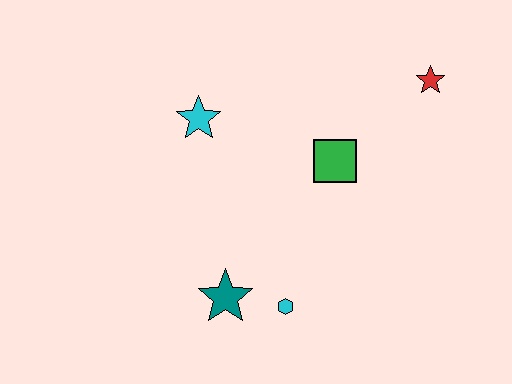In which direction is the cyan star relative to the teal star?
The cyan star is above the teal star.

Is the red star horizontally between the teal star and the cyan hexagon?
No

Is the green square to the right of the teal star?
Yes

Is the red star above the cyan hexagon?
Yes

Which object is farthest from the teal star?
The red star is farthest from the teal star.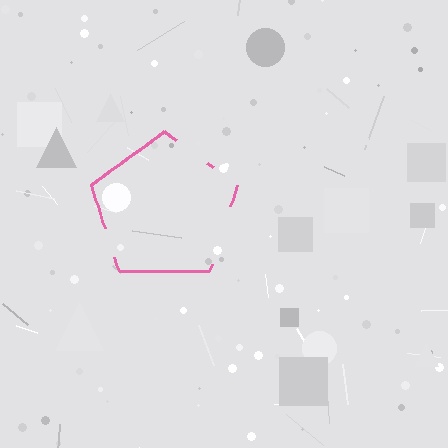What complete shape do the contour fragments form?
The contour fragments form a pentagon.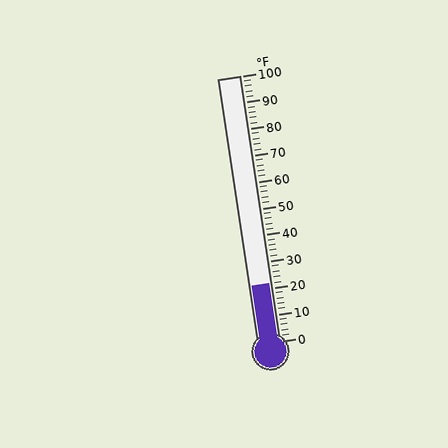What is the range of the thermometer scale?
The thermometer scale ranges from 0°F to 100°F.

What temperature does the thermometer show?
The thermometer shows approximately 22°F.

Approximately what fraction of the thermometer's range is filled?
The thermometer is filled to approximately 20% of its range.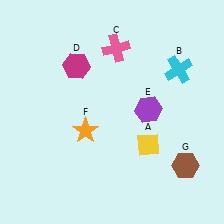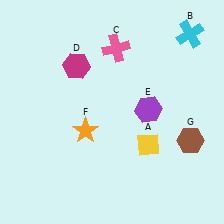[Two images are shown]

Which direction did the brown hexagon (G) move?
The brown hexagon (G) moved up.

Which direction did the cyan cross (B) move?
The cyan cross (B) moved up.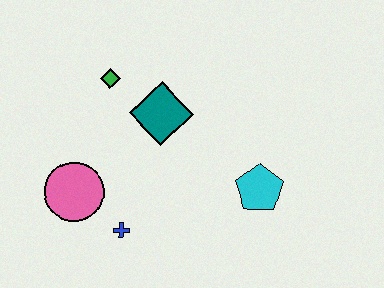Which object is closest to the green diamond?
The teal diamond is closest to the green diamond.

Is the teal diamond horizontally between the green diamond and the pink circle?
No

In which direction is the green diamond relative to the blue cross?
The green diamond is above the blue cross.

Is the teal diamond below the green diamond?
Yes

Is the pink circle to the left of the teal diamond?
Yes